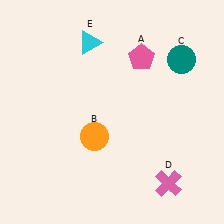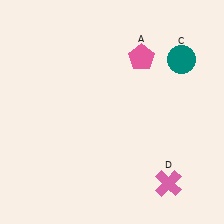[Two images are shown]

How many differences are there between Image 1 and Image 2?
There are 2 differences between the two images.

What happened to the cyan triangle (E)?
The cyan triangle (E) was removed in Image 2. It was in the top-left area of Image 1.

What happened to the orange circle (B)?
The orange circle (B) was removed in Image 2. It was in the bottom-left area of Image 1.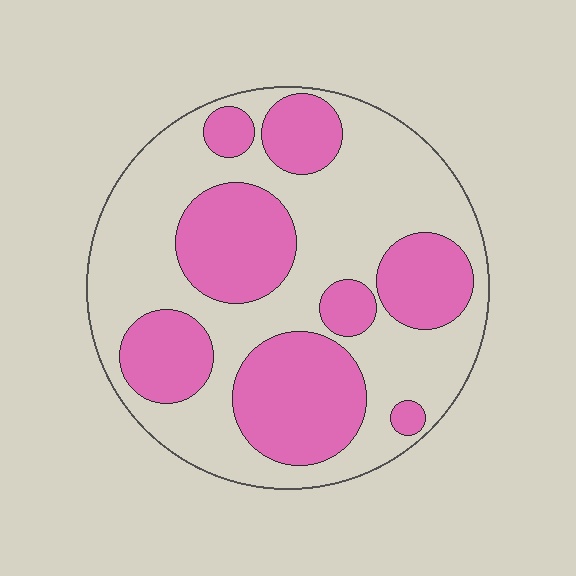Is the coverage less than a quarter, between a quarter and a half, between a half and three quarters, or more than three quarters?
Between a quarter and a half.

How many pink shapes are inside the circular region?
8.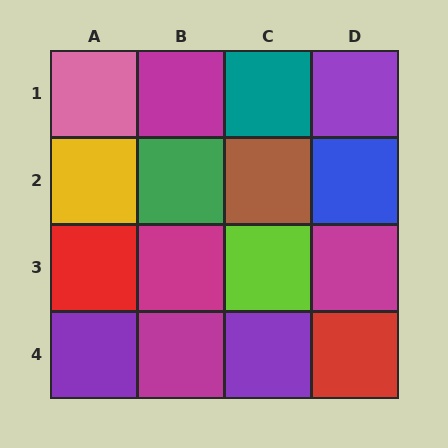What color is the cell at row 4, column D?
Red.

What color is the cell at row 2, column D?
Blue.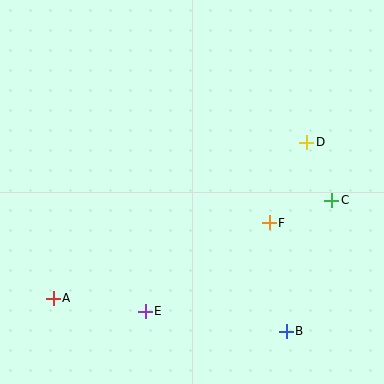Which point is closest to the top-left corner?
Point A is closest to the top-left corner.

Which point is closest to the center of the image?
Point F at (269, 223) is closest to the center.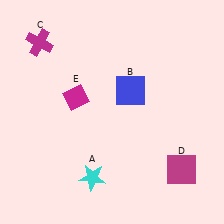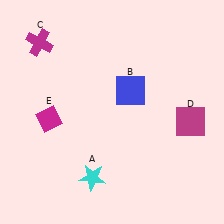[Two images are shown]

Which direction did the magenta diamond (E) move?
The magenta diamond (E) moved left.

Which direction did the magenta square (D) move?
The magenta square (D) moved up.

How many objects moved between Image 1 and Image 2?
2 objects moved between the two images.